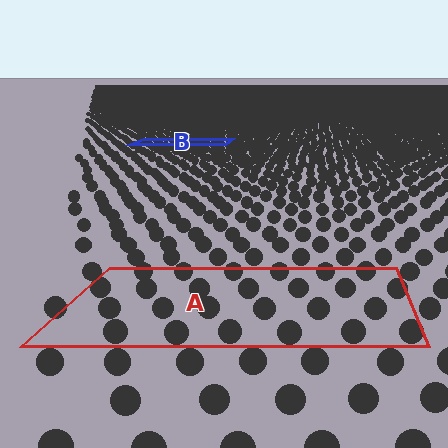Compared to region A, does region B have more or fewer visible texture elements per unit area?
Region B has more texture elements per unit area — they are packed more densely because it is farther away.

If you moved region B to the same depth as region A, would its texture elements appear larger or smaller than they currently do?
They would appear larger. At a closer depth, the same texture elements are projected at a bigger on-screen size.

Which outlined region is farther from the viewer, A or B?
Region B is farther from the viewer — the texture elements inside it appear smaller and more densely packed.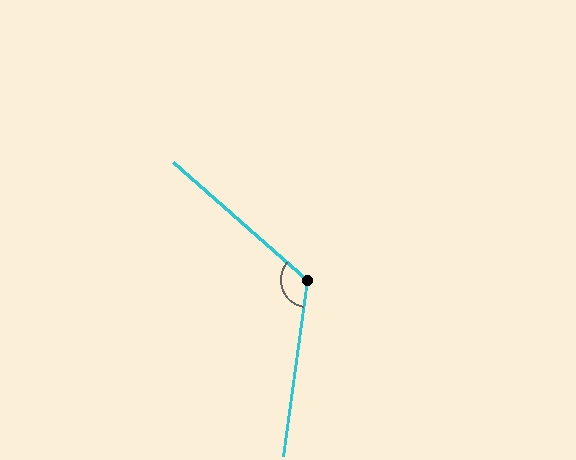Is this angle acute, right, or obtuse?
It is obtuse.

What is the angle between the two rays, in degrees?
Approximately 124 degrees.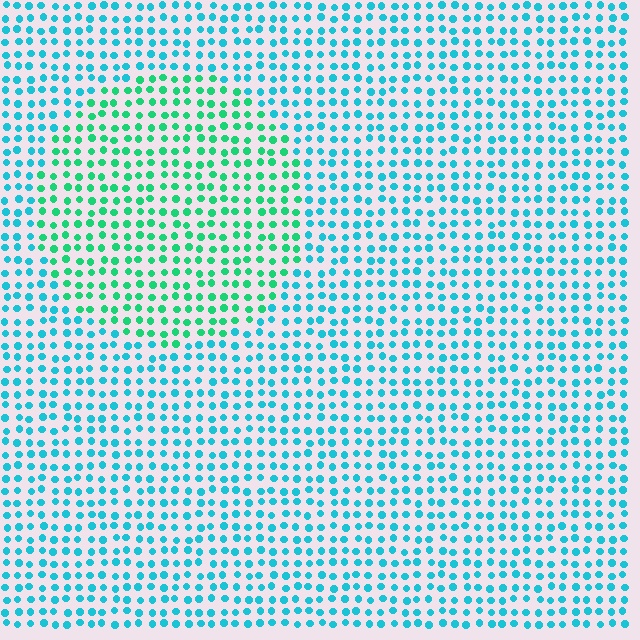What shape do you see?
I see a circle.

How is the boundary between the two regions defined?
The boundary is defined purely by a slight shift in hue (about 36 degrees). Spacing, size, and orientation are identical on both sides.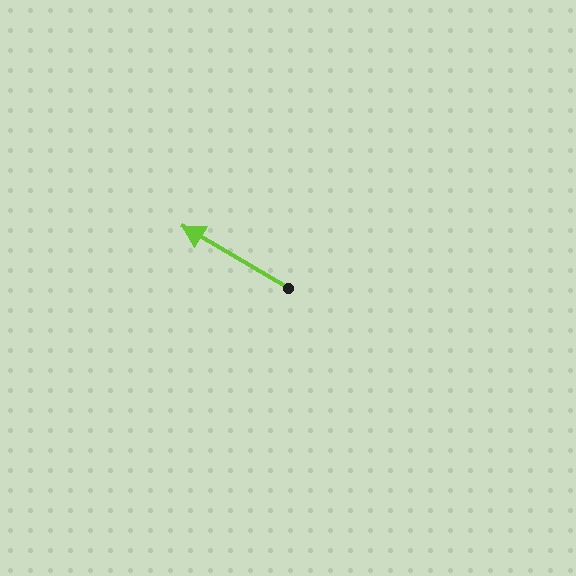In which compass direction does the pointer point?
Northwest.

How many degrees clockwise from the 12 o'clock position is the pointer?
Approximately 300 degrees.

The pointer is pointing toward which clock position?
Roughly 10 o'clock.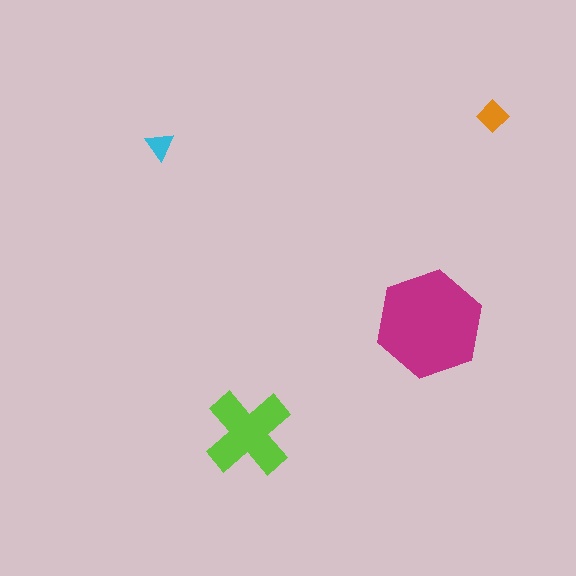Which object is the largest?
The magenta hexagon.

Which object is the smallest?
The cyan triangle.